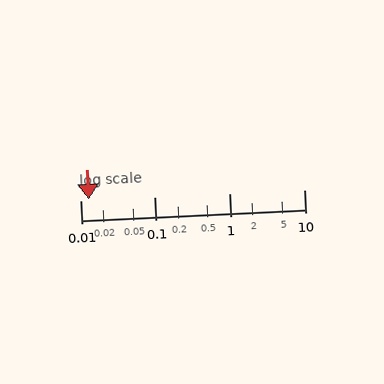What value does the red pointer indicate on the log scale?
The pointer indicates approximately 0.013.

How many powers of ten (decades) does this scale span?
The scale spans 3 decades, from 0.01 to 10.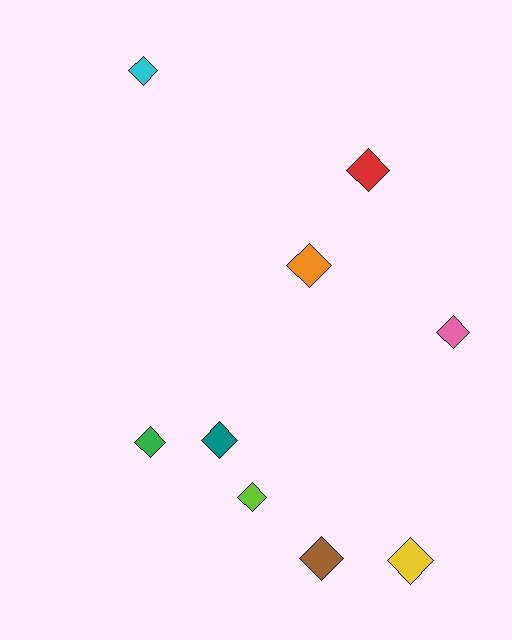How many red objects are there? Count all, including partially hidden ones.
There is 1 red object.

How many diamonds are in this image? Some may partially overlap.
There are 9 diamonds.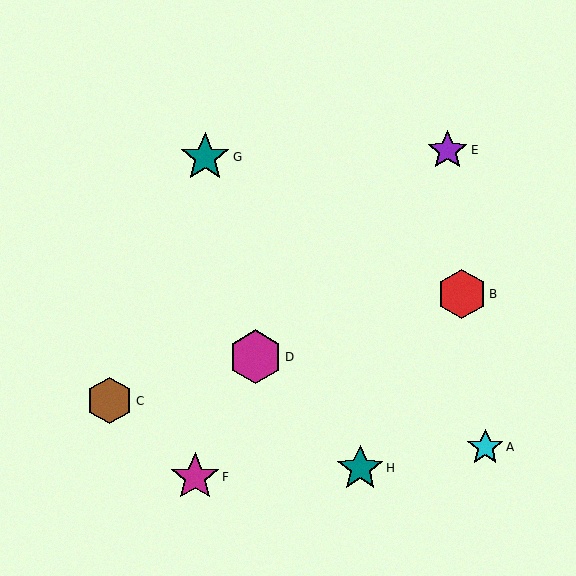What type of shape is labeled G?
Shape G is a teal star.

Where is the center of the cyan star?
The center of the cyan star is at (485, 447).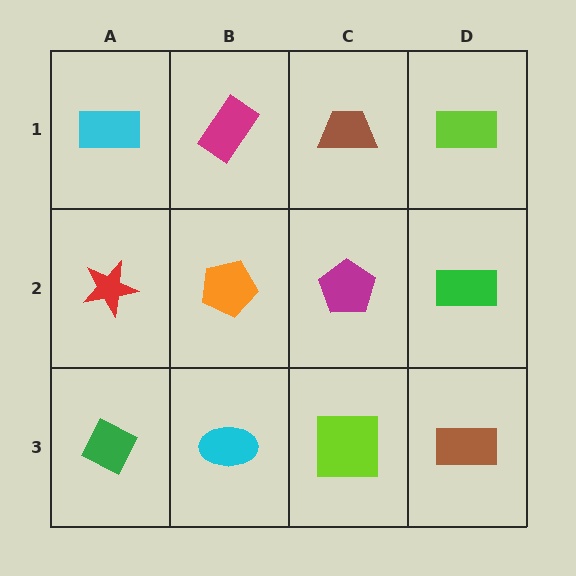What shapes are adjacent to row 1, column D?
A green rectangle (row 2, column D), a brown trapezoid (row 1, column C).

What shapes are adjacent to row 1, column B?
An orange pentagon (row 2, column B), a cyan rectangle (row 1, column A), a brown trapezoid (row 1, column C).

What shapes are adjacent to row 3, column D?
A green rectangle (row 2, column D), a lime square (row 3, column C).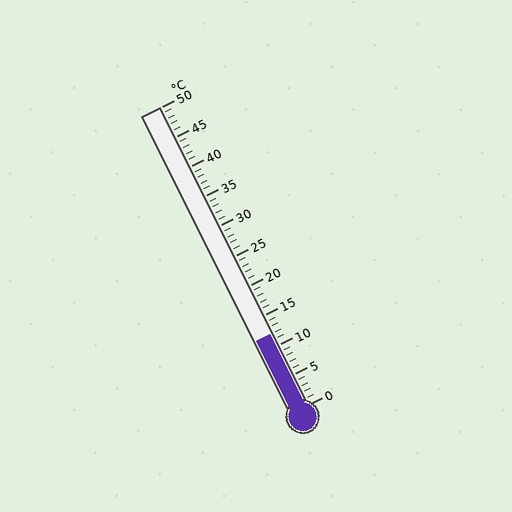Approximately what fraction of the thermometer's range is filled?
The thermometer is filled to approximately 25% of its range.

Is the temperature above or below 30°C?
The temperature is below 30°C.